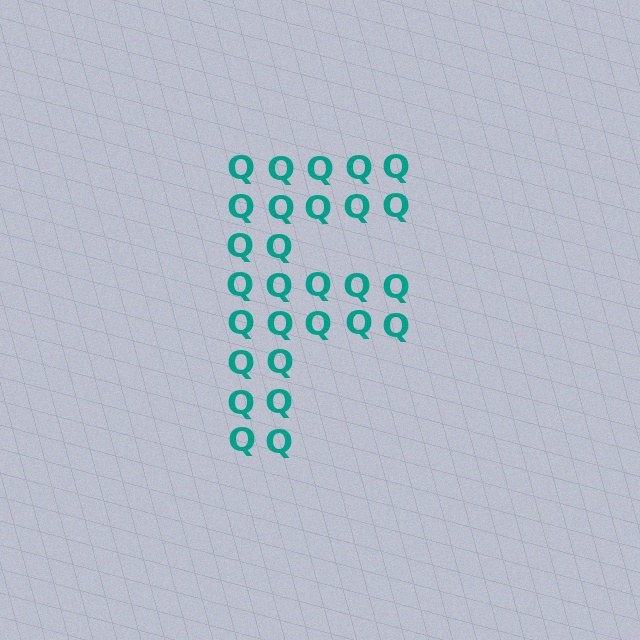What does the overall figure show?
The overall figure shows the letter F.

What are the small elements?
The small elements are letter Q's.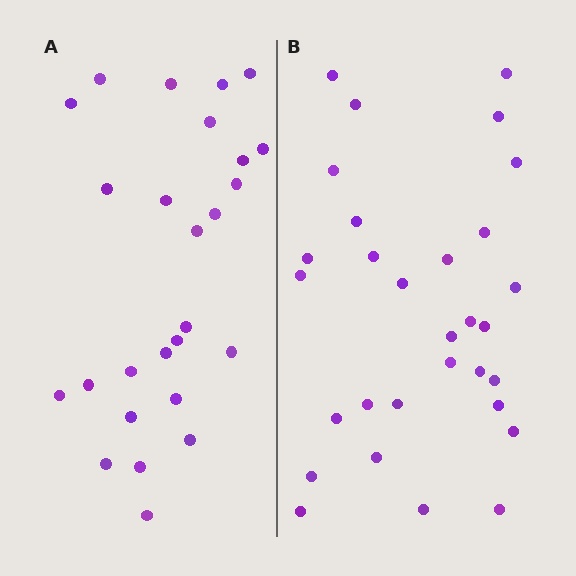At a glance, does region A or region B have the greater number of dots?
Region B (the right region) has more dots.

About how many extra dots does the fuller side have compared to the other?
Region B has about 4 more dots than region A.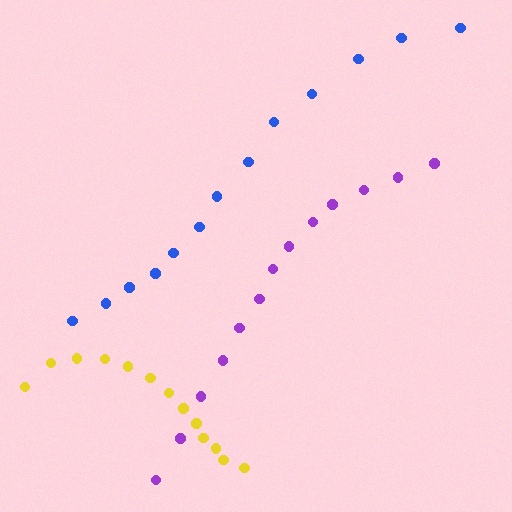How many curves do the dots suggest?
There are 3 distinct paths.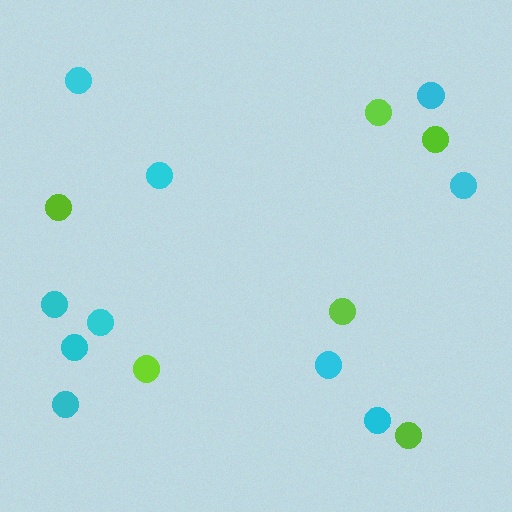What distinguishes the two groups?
There are 2 groups: one group of lime circles (6) and one group of cyan circles (10).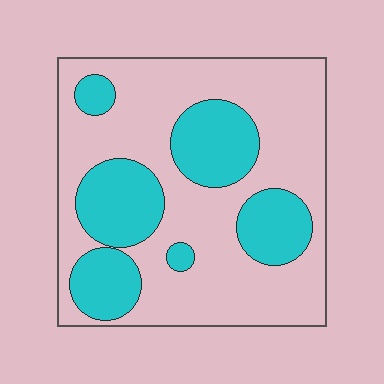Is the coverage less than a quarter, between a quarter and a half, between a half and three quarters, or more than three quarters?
Between a quarter and a half.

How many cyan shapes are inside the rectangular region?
6.